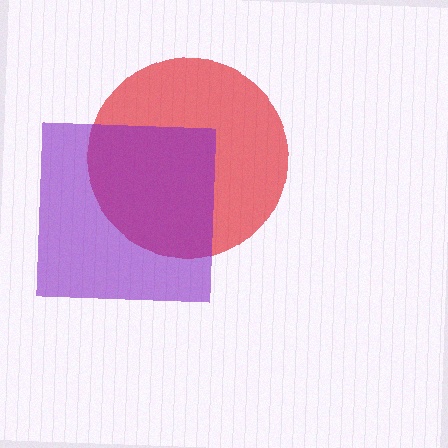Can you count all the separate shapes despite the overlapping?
Yes, there are 2 separate shapes.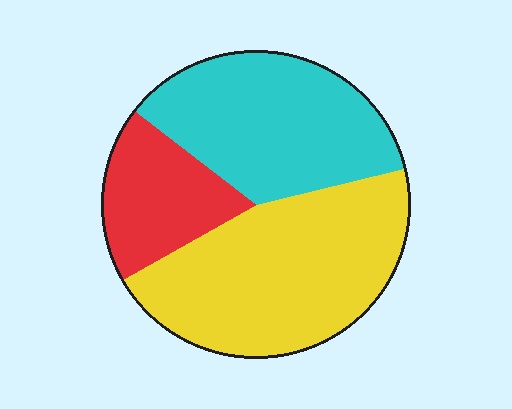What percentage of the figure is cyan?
Cyan takes up about three eighths (3/8) of the figure.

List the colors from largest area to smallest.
From largest to smallest: yellow, cyan, red.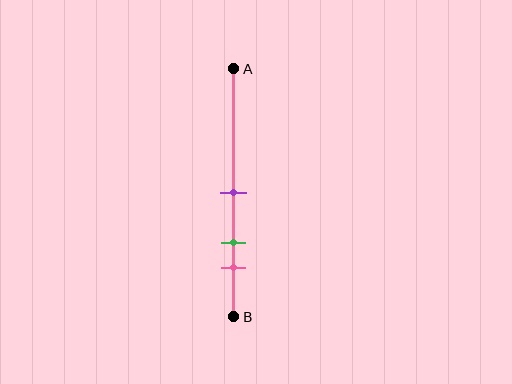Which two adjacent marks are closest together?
The green and pink marks are the closest adjacent pair.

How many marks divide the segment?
There are 3 marks dividing the segment.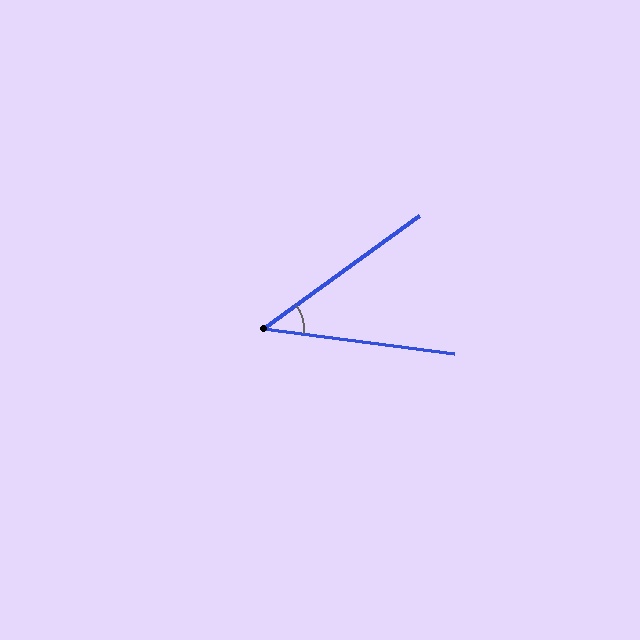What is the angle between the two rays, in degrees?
Approximately 44 degrees.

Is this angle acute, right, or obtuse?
It is acute.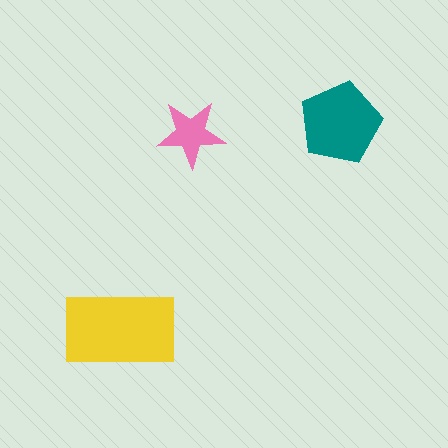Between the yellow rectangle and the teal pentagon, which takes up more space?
The yellow rectangle.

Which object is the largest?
The yellow rectangle.